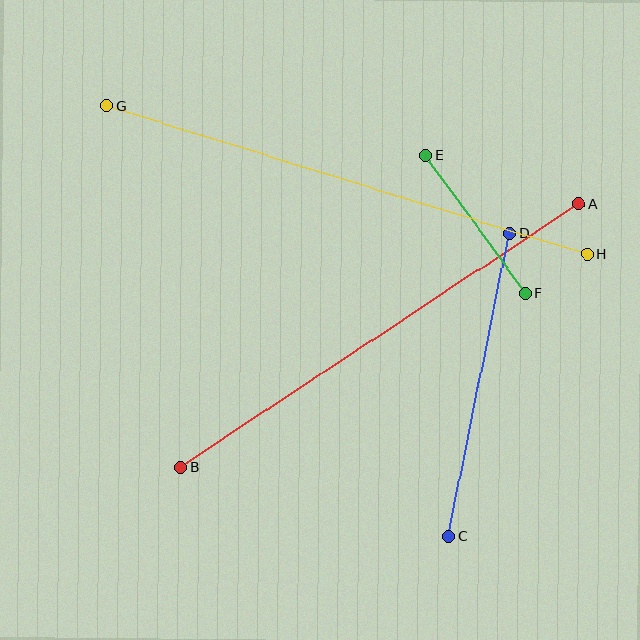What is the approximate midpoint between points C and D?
The midpoint is at approximately (479, 385) pixels.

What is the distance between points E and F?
The distance is approximately 171 pixels.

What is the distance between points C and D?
The distance is approximately 310 pixels.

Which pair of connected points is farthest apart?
Points G and H are farthest apart.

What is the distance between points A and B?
The distance is approximately 478 pixels.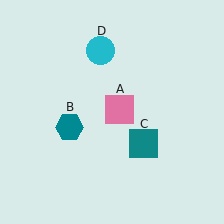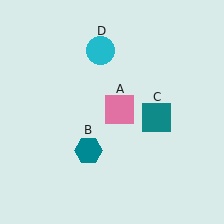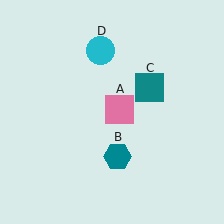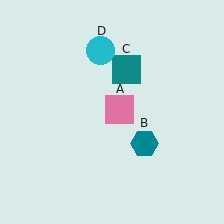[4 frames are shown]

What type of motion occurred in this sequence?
The teal hexagon (object B), teal square (object C) rotated counterclockwise around the center of the scene.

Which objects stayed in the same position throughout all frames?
Pink square (object A) and cyan circle (object D) remained stationary.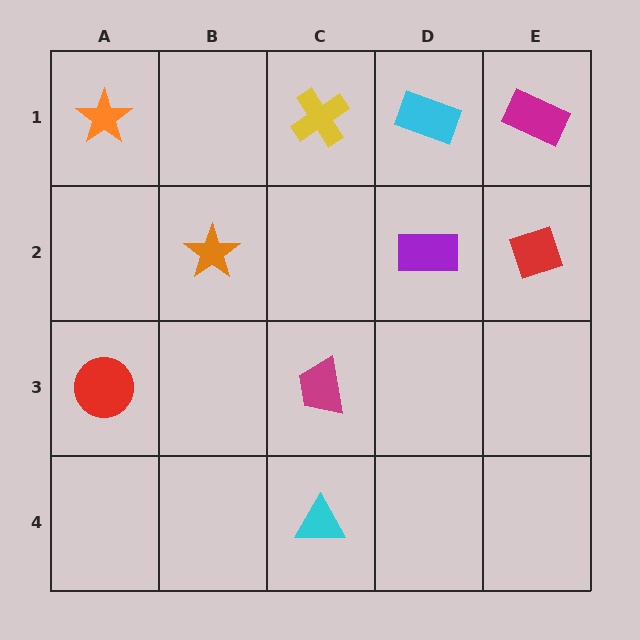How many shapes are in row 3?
2 shapes.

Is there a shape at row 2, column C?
No, that cell is empty.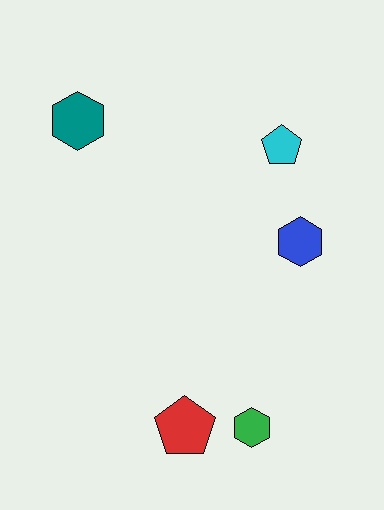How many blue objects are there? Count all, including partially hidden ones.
There is 1 blue object.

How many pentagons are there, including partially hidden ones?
There are 2 pentagons.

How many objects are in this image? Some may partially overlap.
There are 5 objects.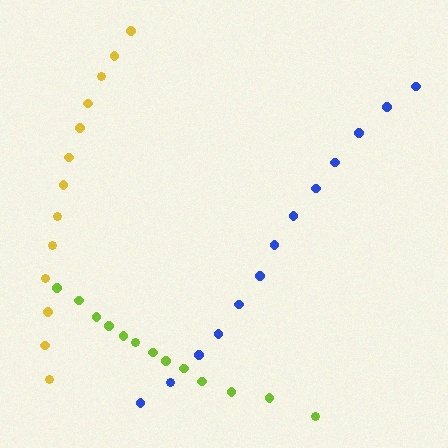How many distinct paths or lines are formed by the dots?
There are 3 distinct paths.